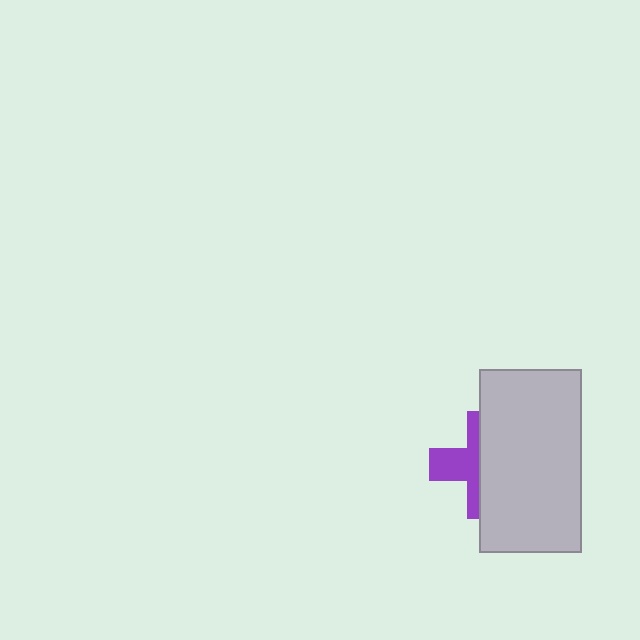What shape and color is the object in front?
The object in front is a light gray rectangle.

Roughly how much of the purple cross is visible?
A small part of it is visible (roughly 43%).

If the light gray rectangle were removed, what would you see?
You would see the complete purple cross.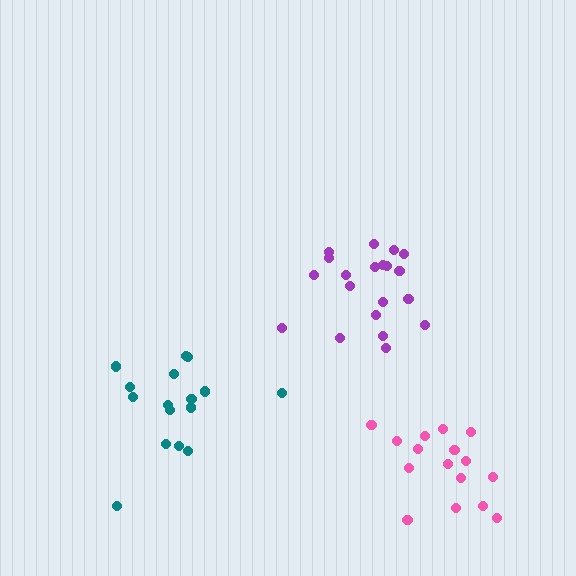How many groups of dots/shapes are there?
There are 3 groups.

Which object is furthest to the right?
The pink cluster is rightmost.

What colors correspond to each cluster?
The clusters are colored: teal, purple, pink.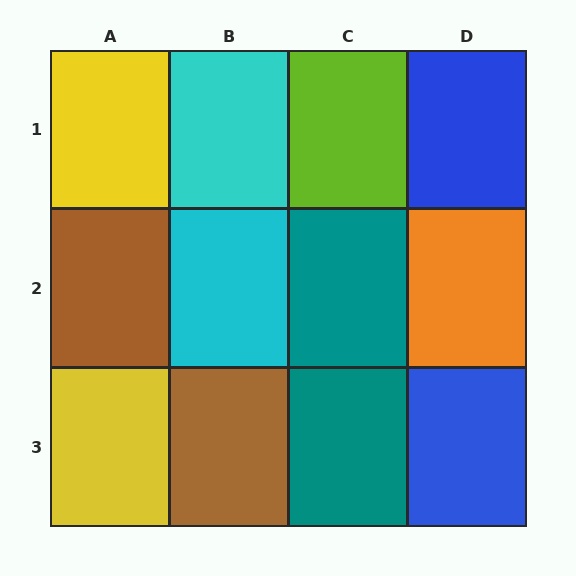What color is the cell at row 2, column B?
Cyan.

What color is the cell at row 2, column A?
Brown.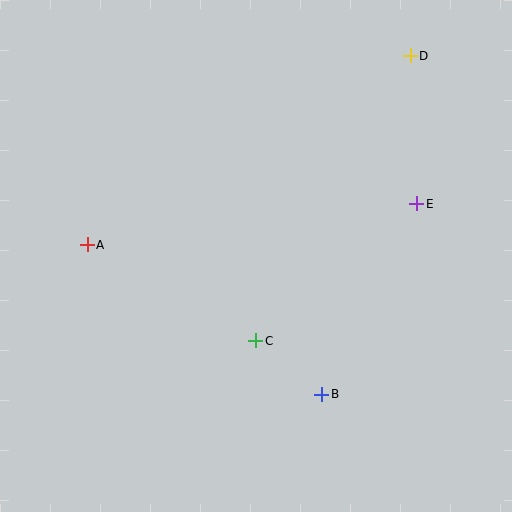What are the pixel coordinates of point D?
Point D is at (410, 56).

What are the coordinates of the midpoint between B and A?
The midpoint between B and A is at (205, 319).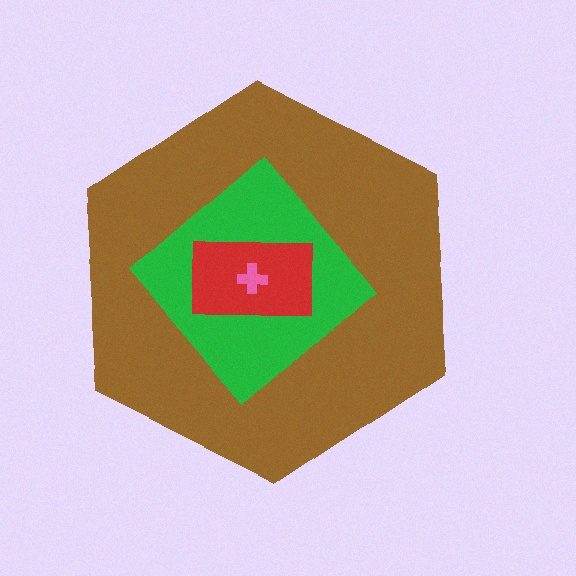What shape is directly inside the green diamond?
The red rectangle.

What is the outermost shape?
The brown hexagon.